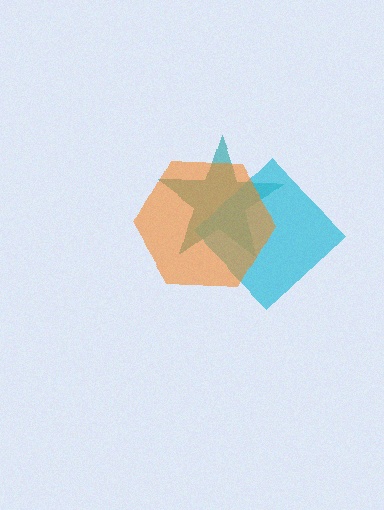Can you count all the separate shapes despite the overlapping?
Yes, there are 3 separate shapes.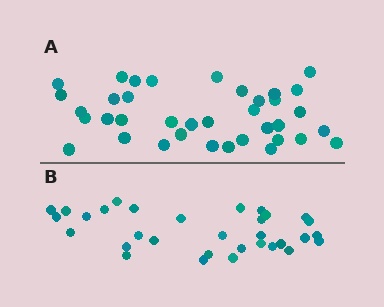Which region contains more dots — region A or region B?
Region A (the top region) has more dots.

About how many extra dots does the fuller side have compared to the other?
Region A has about 5 more dots than region B.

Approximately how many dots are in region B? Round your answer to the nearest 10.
About 30 dots. (The exact count is 32, which rounds to 30.)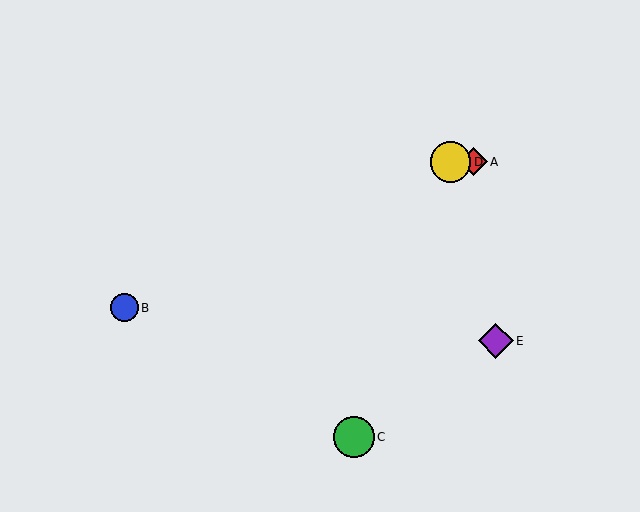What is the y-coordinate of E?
Object E is at y≈341.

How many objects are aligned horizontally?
2 objects (A, D) are aligned horizontally.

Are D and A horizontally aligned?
Yes, both are at y≈162.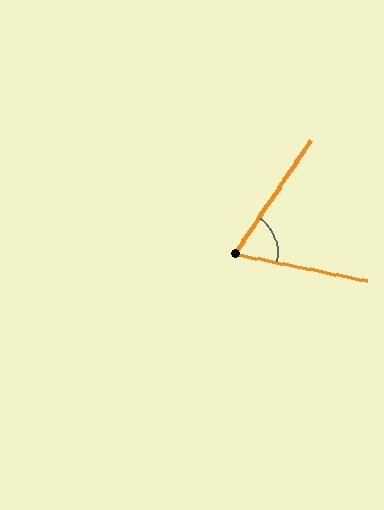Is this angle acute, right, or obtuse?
It is acute.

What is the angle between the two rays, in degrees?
Approximately 68 degrees.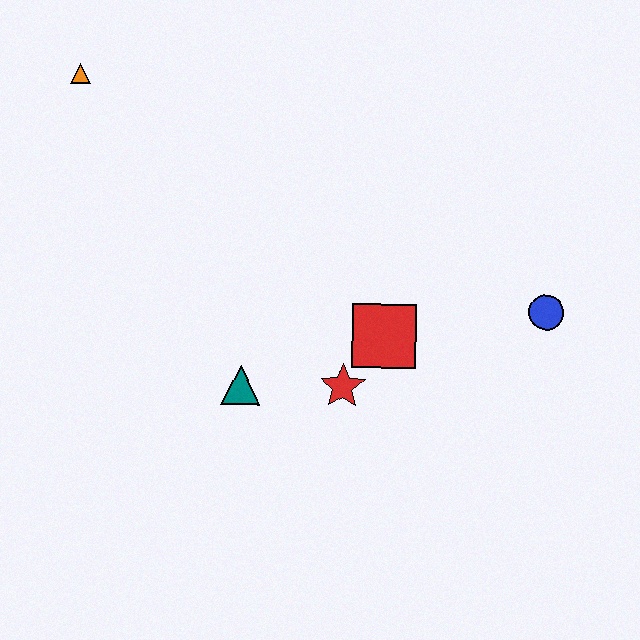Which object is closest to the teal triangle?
The red star is closest to the teal triangle.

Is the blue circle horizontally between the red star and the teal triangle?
No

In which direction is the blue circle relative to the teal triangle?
The blue circle is to the right of the teal triangle.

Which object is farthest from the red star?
The orange triangle is farthest from the red star.